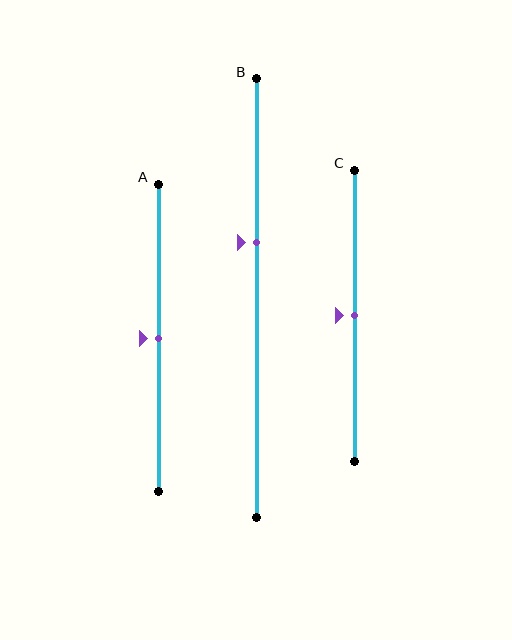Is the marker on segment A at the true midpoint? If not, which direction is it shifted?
Yes, the marker on segment A is at the true midpoint.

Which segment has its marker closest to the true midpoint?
Segment A has its marker closest to the true midpoint.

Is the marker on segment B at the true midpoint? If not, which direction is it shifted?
No, the marker on segment B is shifted upward by about 13% of the segment length.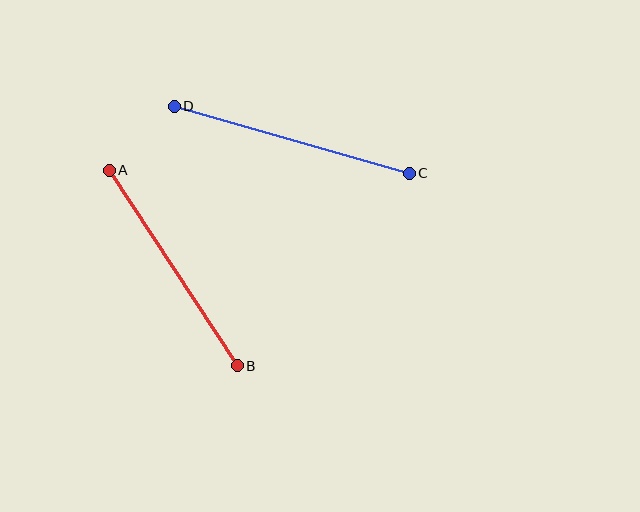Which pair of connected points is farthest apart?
Points C and D are farthest apart.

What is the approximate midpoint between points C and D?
The midpoint is at approximately (292, 140) pixels.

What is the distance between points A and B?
The distance is approximately 234 pixels.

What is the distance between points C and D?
The distance is approximately 244 pixels.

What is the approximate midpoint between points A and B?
The midpoint is at approximately (173, 268) pixels.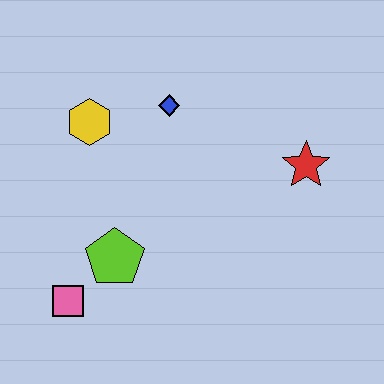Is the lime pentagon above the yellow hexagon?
No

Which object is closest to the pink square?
The lime pentagon is closest to the pink square.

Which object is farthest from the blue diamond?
The pink square is farthest from the blue diamond.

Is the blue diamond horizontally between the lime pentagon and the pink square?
No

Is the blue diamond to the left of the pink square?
No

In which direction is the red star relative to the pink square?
The red star is to the right of the pink square.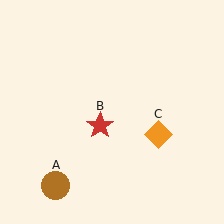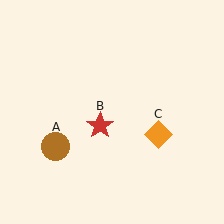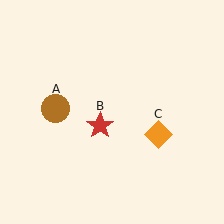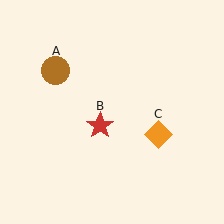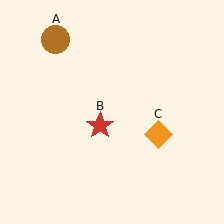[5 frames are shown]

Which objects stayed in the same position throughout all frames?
Red star (object B) and orange diamond (object C) remained stationary.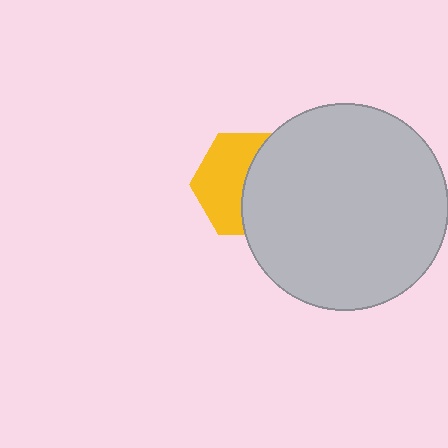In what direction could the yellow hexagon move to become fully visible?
The yellow hexagon could move left. That would shift it out from behind the light gray circle entirely.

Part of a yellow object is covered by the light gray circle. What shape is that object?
It is a hexagon.